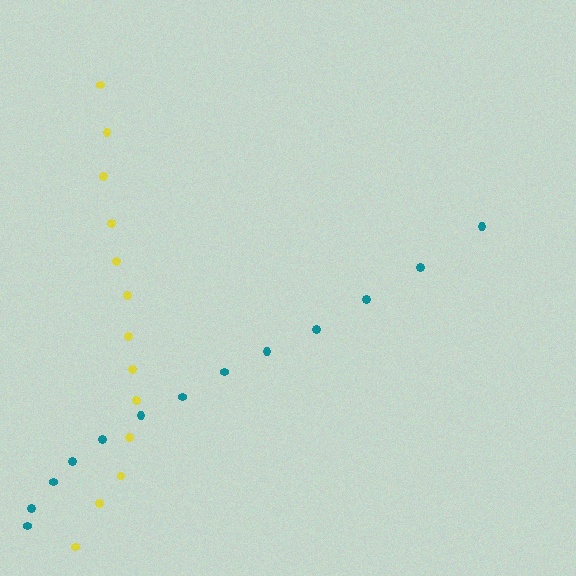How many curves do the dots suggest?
There are 2 distinct paths.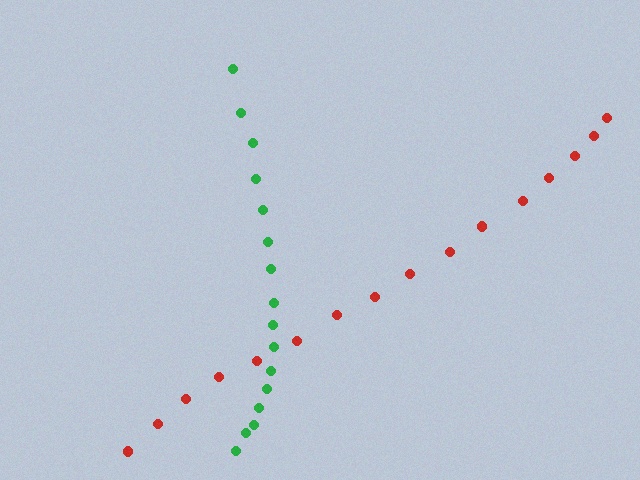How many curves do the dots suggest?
There are 2 distinct paths.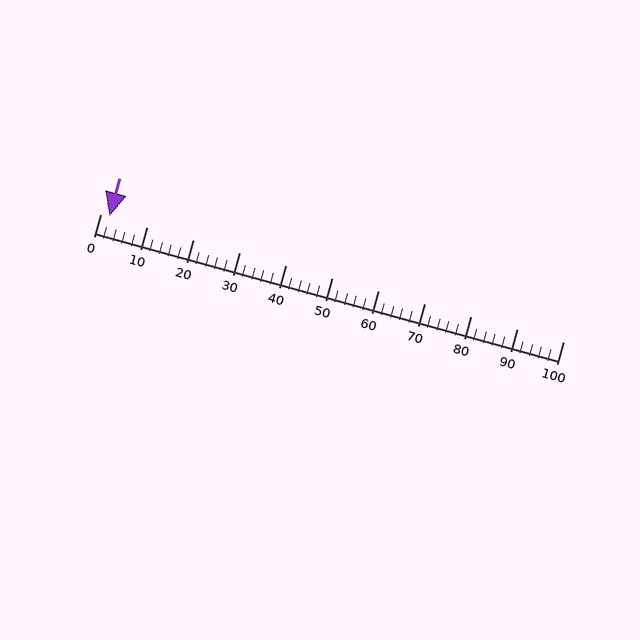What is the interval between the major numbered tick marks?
The major tick marks are spaced 10 units apart.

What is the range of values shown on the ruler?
The ruler shows values from 0 to 100.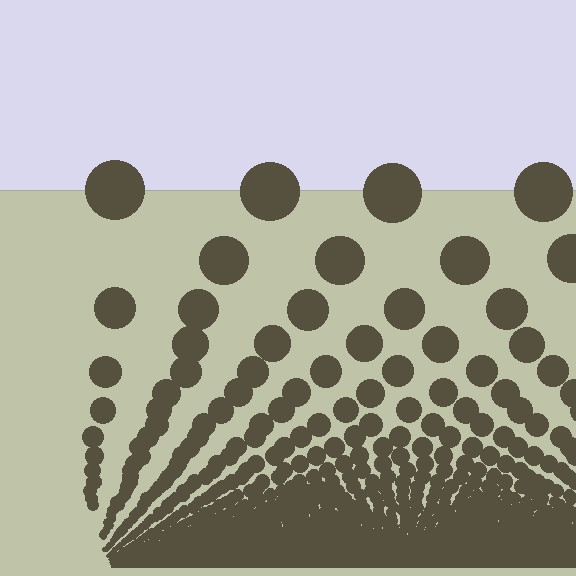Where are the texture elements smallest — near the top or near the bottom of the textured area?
Near the bottom.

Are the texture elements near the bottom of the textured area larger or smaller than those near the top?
Smaller. The gradient is inverted — elements near the bottom are smaller and denser.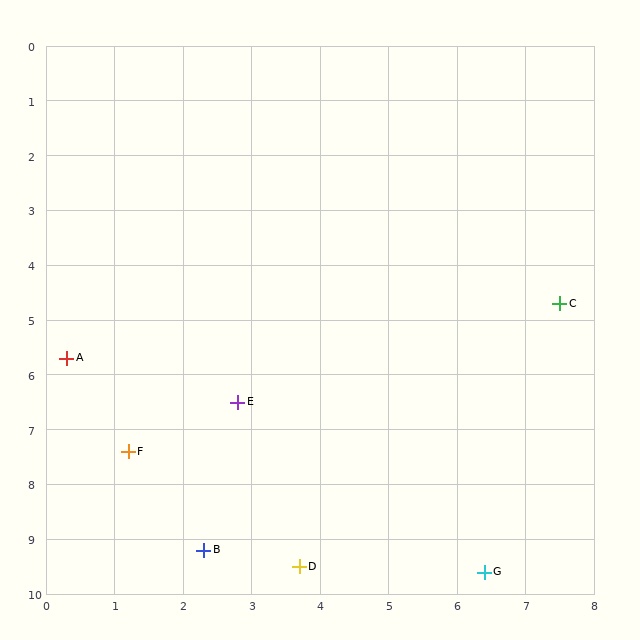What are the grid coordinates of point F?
Point F is at approximately (1.2, 7.4).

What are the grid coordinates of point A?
Point A is at approximately (0.3, 5.7).